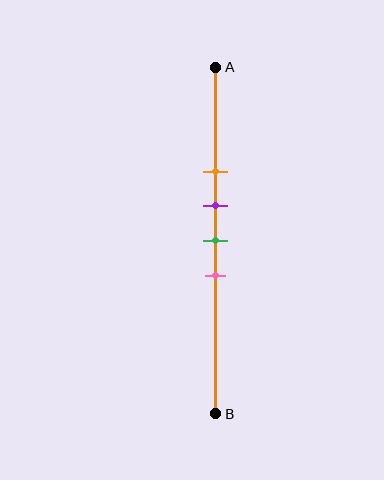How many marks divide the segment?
There are 4 marks dividing the segment.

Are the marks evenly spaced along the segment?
Yes, the marks are approximately evenly spaced.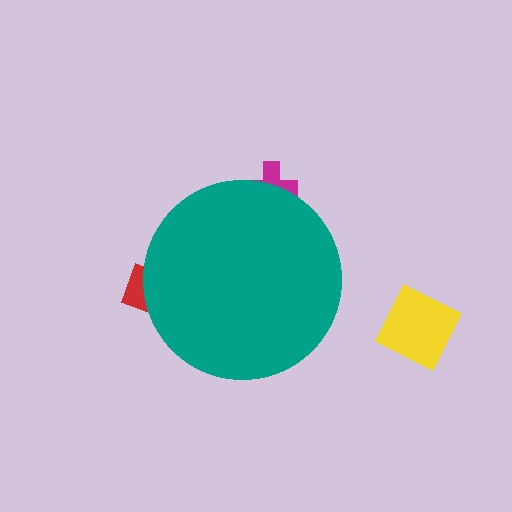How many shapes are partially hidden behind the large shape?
2 shapes are partially hidden.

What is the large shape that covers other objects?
A teal circle.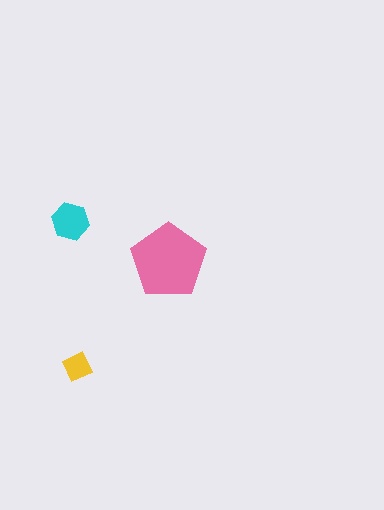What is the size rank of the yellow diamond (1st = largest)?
3rd.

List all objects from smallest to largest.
The yellow diamond, the cyan hexagon, the pink pentagon.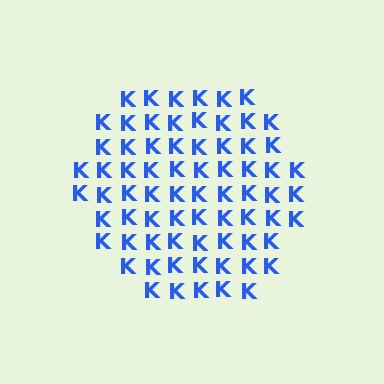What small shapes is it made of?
It is made of small letter K's.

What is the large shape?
The large shape is a circle.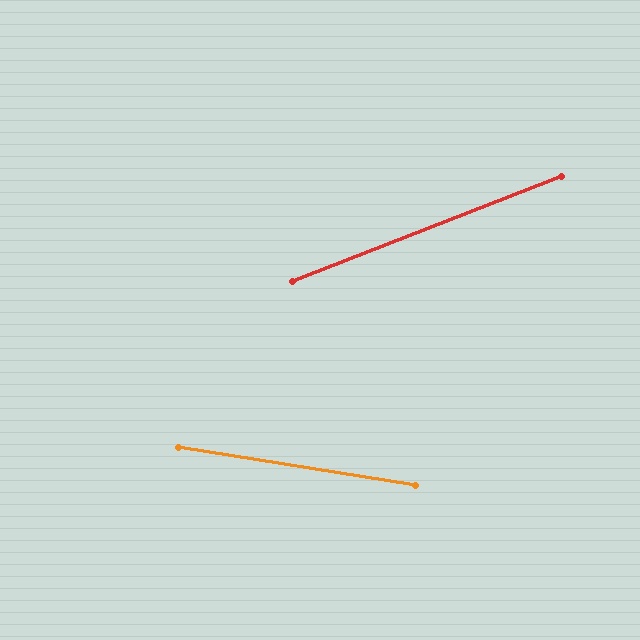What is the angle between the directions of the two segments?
Approximately 30 degrees.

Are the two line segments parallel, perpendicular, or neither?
Neither parallel nor perpendicular — they differ by about 30°.